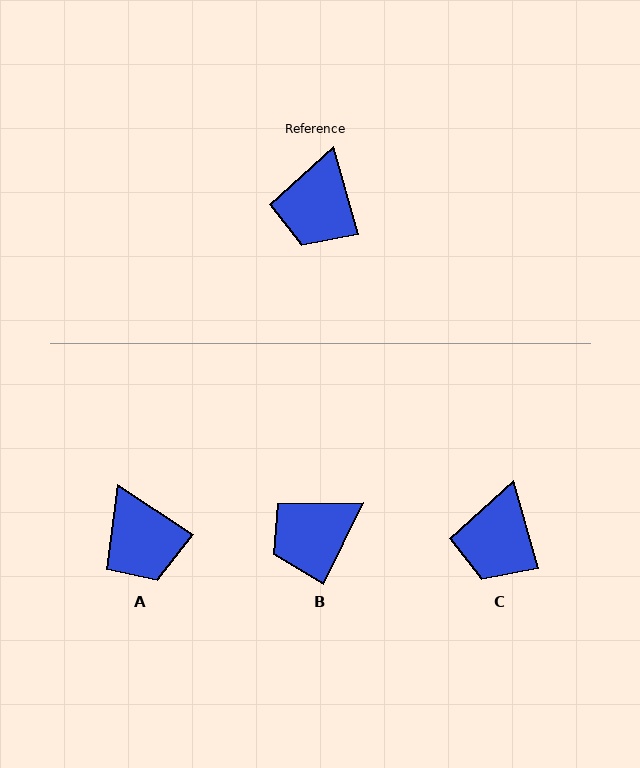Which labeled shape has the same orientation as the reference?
C.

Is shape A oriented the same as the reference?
No, it is off by about 41 degrees.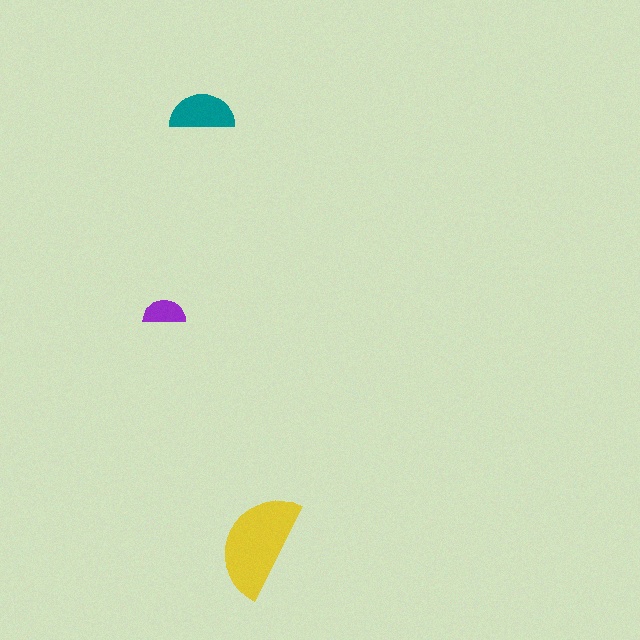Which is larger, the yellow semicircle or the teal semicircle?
The yellow one.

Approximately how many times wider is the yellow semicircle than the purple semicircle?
About 2.5 times wider.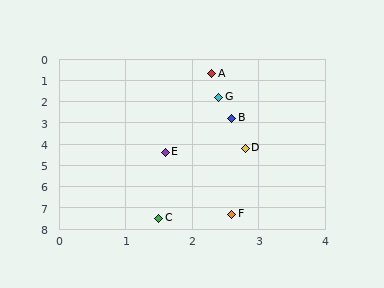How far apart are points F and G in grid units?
Points F and G are about 5.5 grid units apart.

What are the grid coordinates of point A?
Point A is at approximately (2.3, 0.7).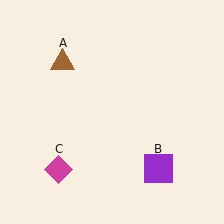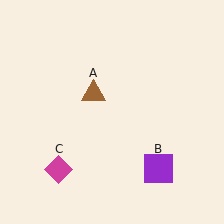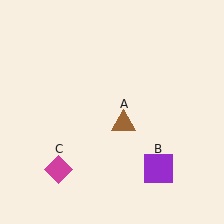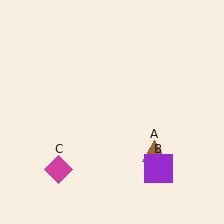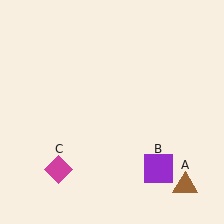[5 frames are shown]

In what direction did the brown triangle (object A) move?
The brown triangle (object A) moved down and to the right.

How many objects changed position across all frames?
1 object changed position: brown triangle (object A).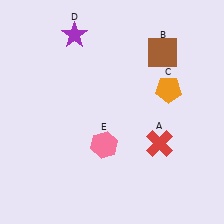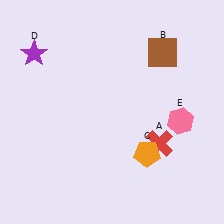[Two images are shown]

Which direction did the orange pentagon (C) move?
The orange pentagon (C) moved down.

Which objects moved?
The objects that moved are: the orange pentagon (C), the purple star (D), the pink hexagon (E).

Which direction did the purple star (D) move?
The purple star (D) moved left.